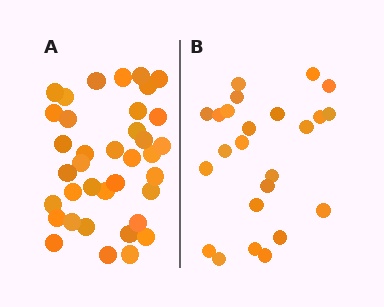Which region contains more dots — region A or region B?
Region A (the left region) has more dots.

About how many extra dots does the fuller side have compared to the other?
Region A has approximately 15 more dots than region B.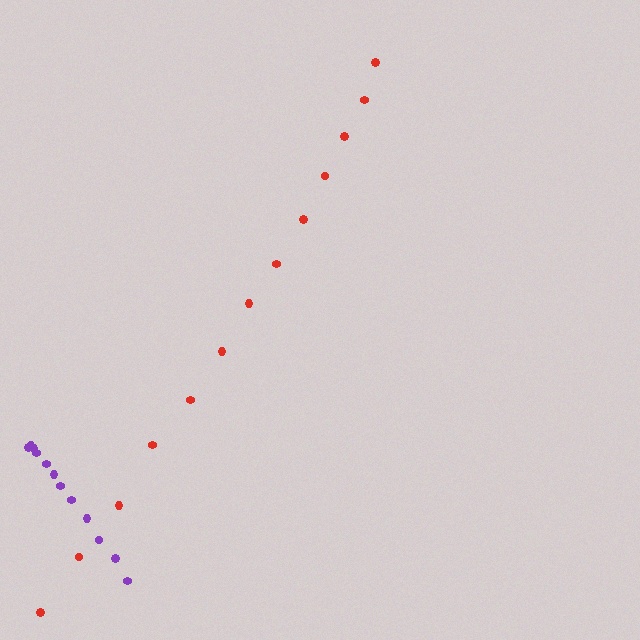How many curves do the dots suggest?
There are 2 distinct paths.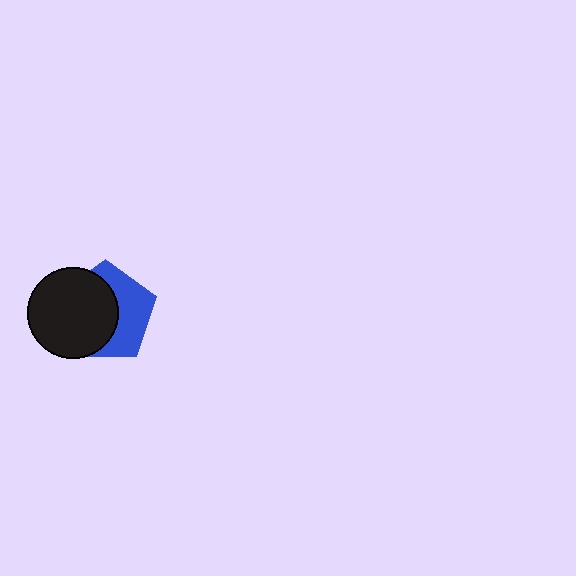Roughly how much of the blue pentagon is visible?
A small part of it is visible (roughly 45%).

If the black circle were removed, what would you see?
You would see the complete blue pentagon.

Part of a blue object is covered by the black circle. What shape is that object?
It is a pentagon.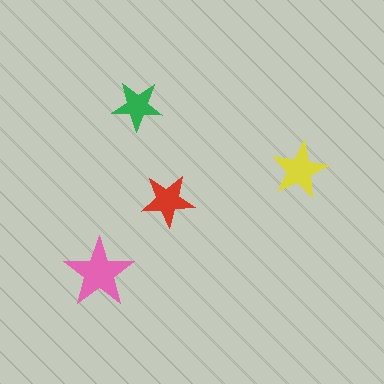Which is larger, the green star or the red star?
The red one.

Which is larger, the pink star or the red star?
The pink one.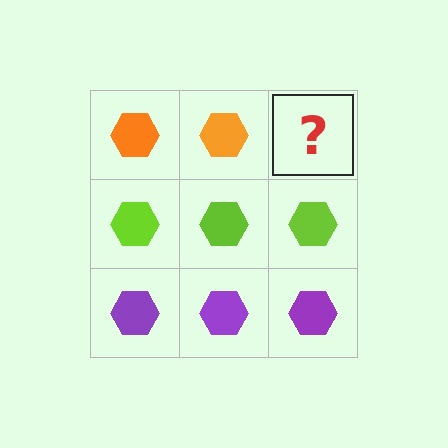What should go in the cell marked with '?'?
The missing cell should contain an orange hexagon.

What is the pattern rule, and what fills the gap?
The rule is that each row has a consistent color. The gap should be filled with an orange hexagon.